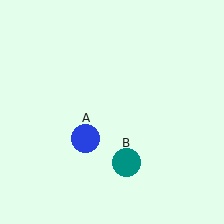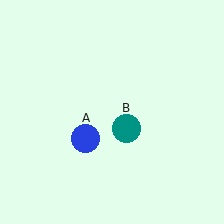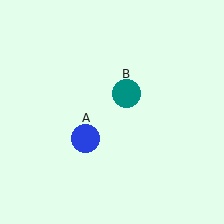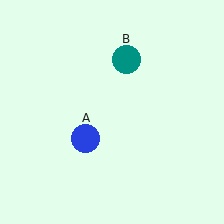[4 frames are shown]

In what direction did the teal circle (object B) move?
The teal circle (object B) moved up.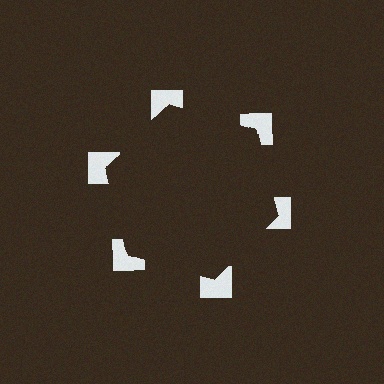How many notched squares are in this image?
There are 6 — one at each vertex of the illusory hexagon.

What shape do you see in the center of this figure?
An illusory hexagon — its edges are inferred from the aligned wedge cuts in the notched squares, not physically drawn.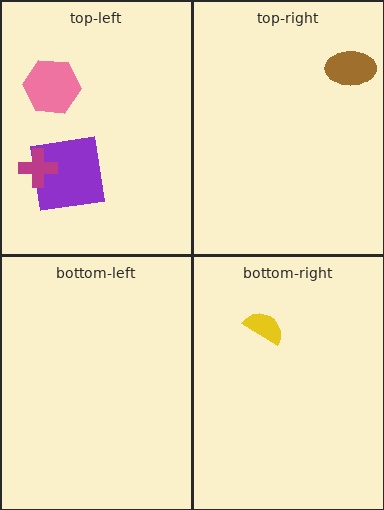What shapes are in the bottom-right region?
The yellow semicircle.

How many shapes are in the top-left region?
3.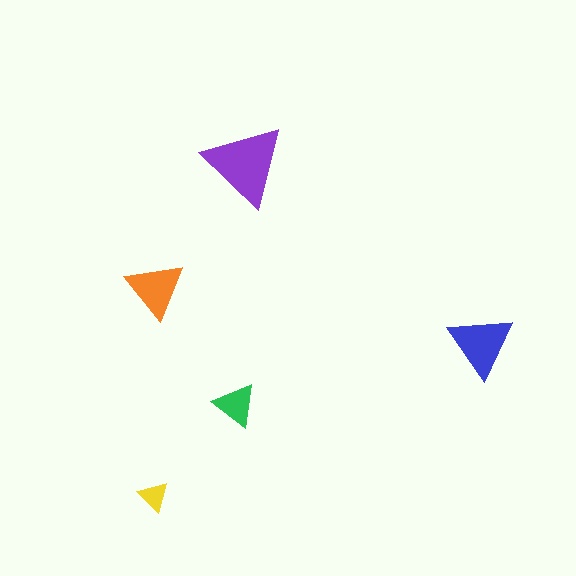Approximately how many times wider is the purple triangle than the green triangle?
About 2 times wider.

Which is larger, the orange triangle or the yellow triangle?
The orange one.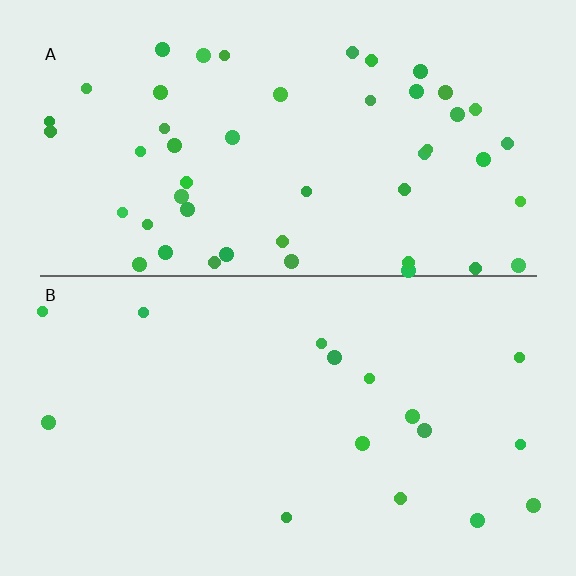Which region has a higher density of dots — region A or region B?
A (the top).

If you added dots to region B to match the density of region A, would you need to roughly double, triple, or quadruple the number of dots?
Approximately triple.